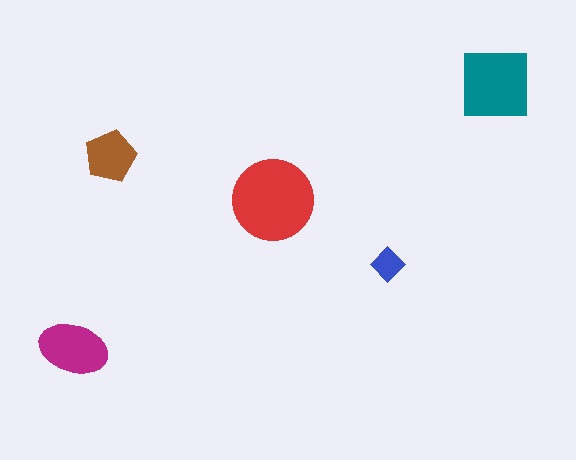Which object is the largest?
The red circle.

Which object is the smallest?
The blue diamond.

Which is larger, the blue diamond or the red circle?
The red circle.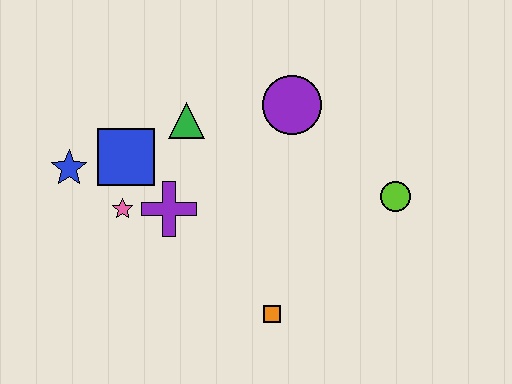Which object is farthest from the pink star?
The lime circle is farthest from the pink star.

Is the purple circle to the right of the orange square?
Yes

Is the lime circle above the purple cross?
Yes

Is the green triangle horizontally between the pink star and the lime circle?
Yes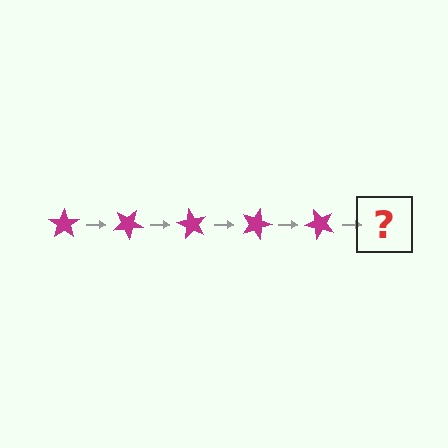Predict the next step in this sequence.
The next step is a magenta star rotated 150 degrees.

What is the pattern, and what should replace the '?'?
The pattern is that the star rotates 30 degrees each step. The '?' should be a magenta star rotated 150 degrees.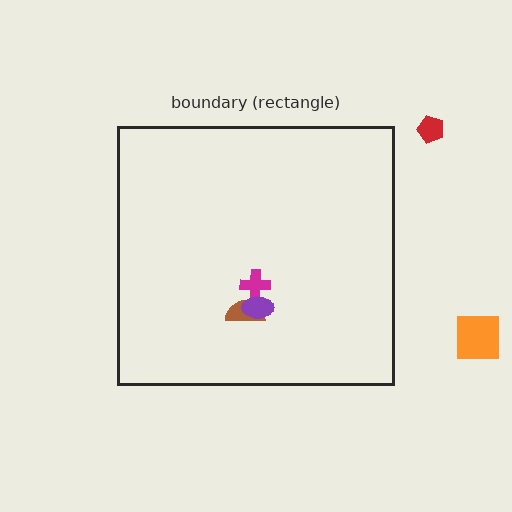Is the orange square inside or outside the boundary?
Outside.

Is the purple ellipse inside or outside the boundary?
Inside.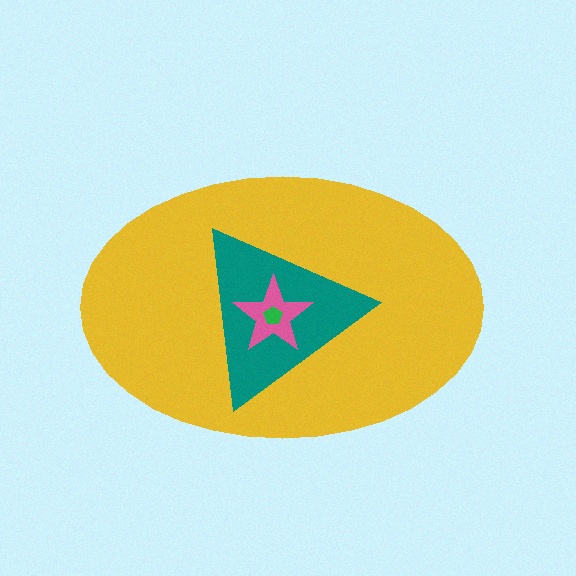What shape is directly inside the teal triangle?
The pink star.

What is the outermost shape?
The yellow ellipse.